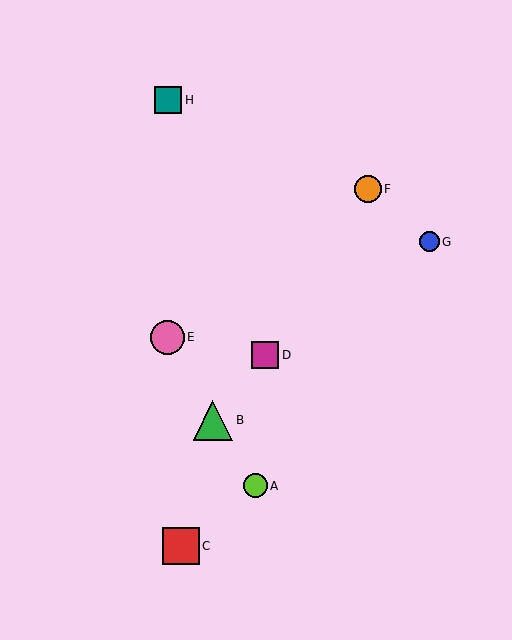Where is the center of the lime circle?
The center of the lime circle is at (255, 486).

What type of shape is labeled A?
Shape A is a lime circle.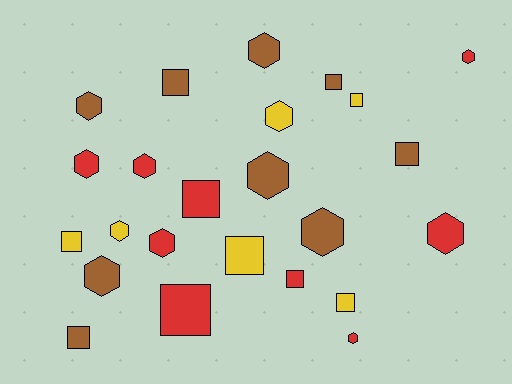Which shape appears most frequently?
Hexagon, with 13 objects.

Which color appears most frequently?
Brown, with 9 objects.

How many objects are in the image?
There are 24 objects.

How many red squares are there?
There are 3 red squares.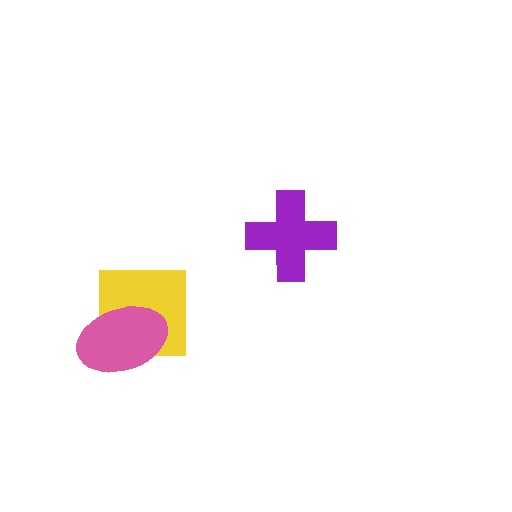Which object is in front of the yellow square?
The pink ellipse is in front of the yellow square.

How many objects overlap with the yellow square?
1 object overlaps with the yellow square.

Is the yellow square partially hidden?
Yes, it is partially covered by another shape.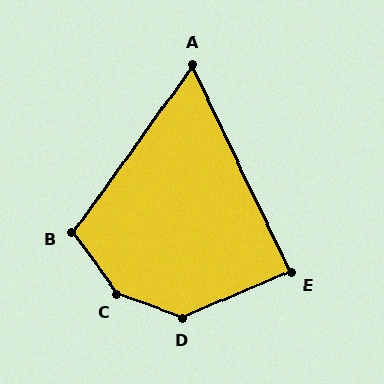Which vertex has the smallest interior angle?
A, at approximately 61 degrees.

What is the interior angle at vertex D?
Approximately 136 degrees (obtuse).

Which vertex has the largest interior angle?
C, at approximately 147 degrees.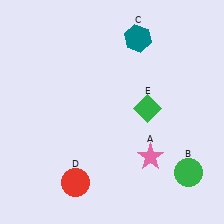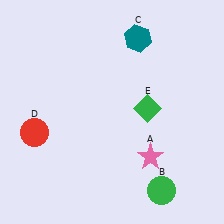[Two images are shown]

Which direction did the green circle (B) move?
The green circle (B) moved left.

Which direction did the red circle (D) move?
The red circle (D) moved up.